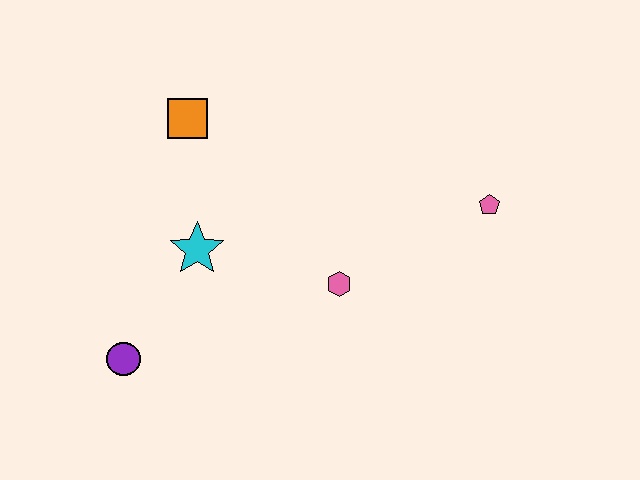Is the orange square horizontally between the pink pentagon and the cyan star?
No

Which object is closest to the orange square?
The cyan star is closest to the orange square.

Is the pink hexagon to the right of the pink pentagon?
No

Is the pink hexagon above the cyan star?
No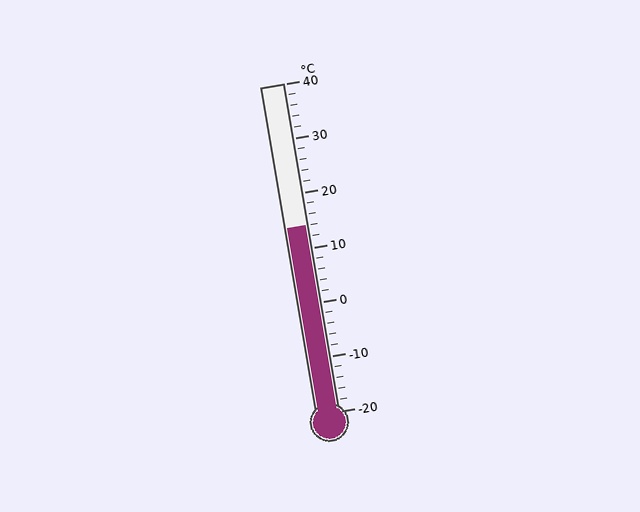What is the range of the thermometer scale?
The thermometer scale ranges from -20°C to 40°C.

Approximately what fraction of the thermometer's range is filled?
The thermometer is filled to approximately 55% of its range.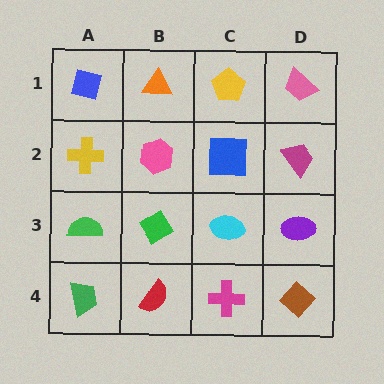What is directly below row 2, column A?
A green semicircle.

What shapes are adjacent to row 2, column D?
A pink trapezoid (row 1, column D), a purple ellipse (row 3, column D), a blue square (row 2, column C).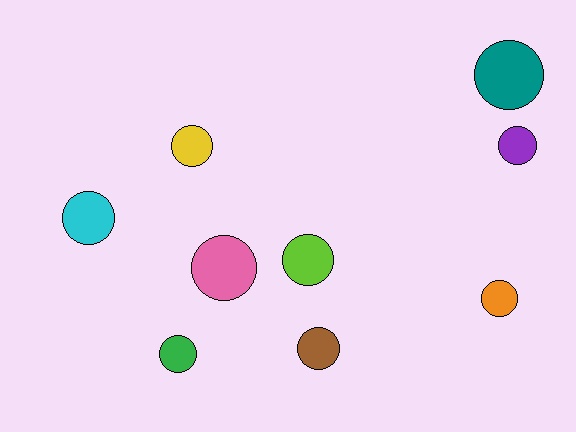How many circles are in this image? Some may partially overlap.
There are 9 circles.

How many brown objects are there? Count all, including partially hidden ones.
There is 1 brown object.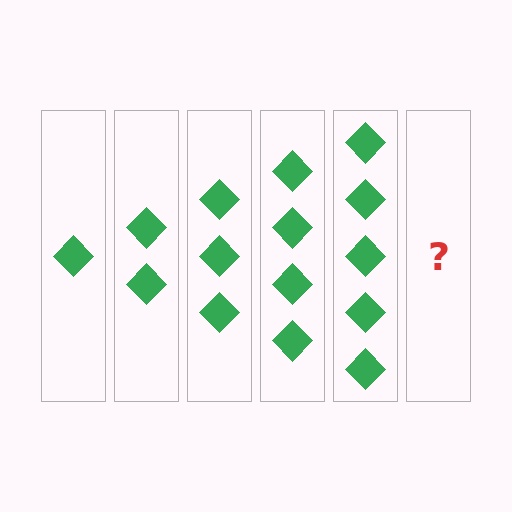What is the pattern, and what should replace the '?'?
The pattern is that each step adds one more diamond. The '?' should be 6 diamonds.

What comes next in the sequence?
The next element should be 6 diamonds.